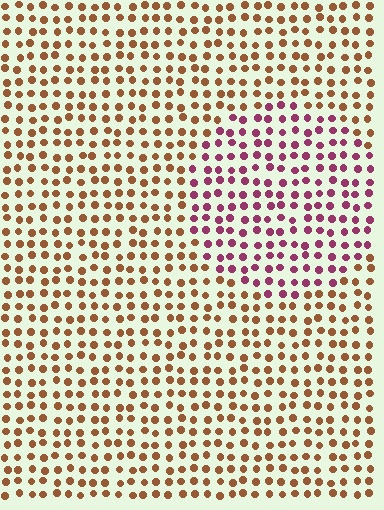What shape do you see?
I see a circle.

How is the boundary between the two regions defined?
The boundary is defined purely by a slight shift in hue (about 54 degrees). Spacing, size, and orientation are identical on both sides.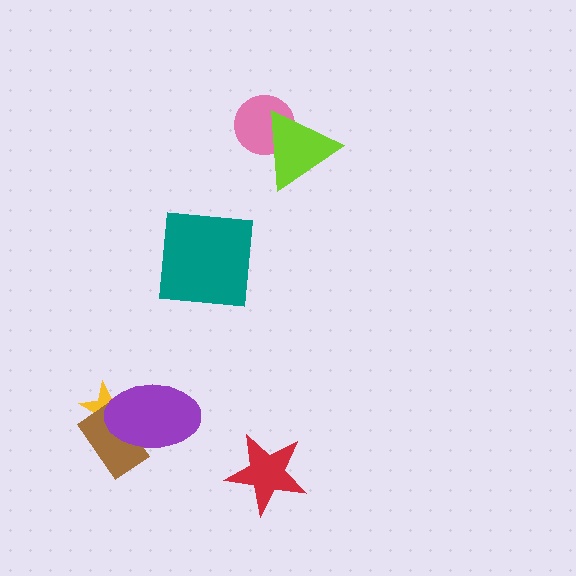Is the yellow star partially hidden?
Yes, it is partially covered by another shape.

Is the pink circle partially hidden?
Yes, it is partially covered by another shape.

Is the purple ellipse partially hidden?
No, no other shape covers it.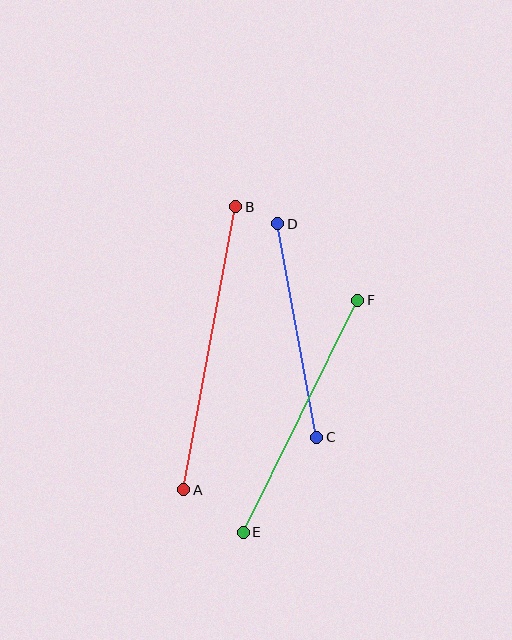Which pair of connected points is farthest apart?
Points A and B are farthest apart.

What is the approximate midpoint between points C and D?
The midpoint is at approximately (297, 331) pixels.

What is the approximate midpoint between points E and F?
The midpoint is at approximately (300, 416) pixels.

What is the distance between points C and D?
The distance is approximately 217 pixels.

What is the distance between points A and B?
The distance is approximately 288 pixels.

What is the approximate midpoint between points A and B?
The midpoint is at approximately (210, 348) pixels.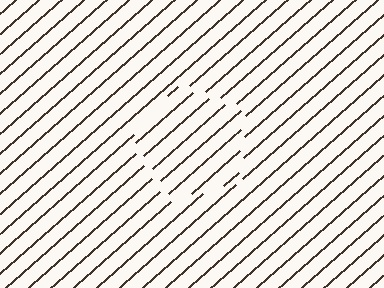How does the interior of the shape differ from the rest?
The interior of the shape contains the same grating, shifted by half a period — the contour is defined by the phase discontinuity where line-ends from the inner and outer gratings abut.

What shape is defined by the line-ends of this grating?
An illusory pentagon. The interior of the shape contains the same grating, shifted by half a period — the contour is defined by the phase discontinuity where line-ends from the inner and outer gratings abut.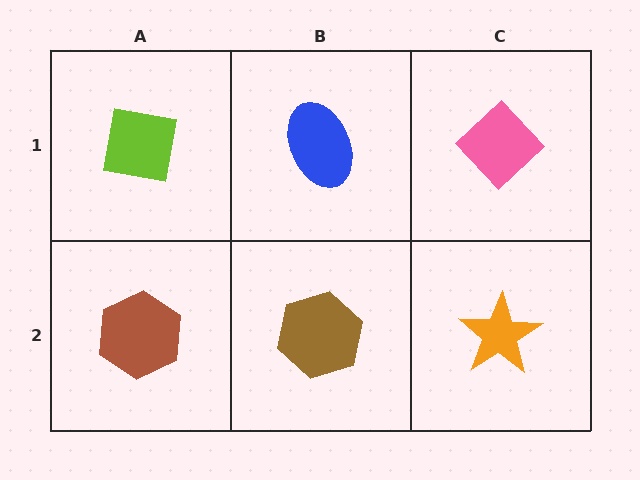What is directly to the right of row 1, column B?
A pink diamond.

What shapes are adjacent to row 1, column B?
A brown hexagon (row 2, column B), a lime square (row 1, column A), a pink diamond (row 1, column C).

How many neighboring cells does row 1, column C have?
2.